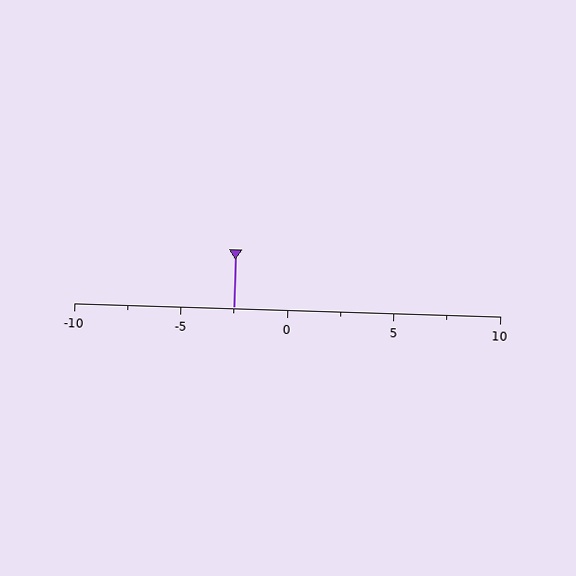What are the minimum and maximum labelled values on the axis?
The axis runs from -10 to 10.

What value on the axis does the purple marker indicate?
The marker indicates approximately -2.5.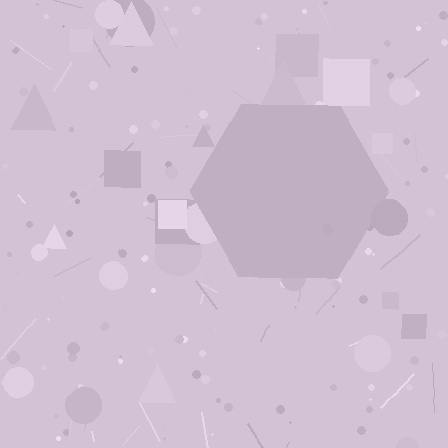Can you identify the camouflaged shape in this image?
The camouflaged shape is a hexagon.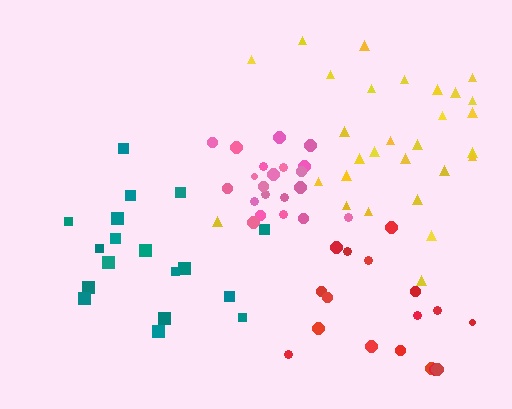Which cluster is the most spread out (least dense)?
Red.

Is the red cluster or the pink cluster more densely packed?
Pink.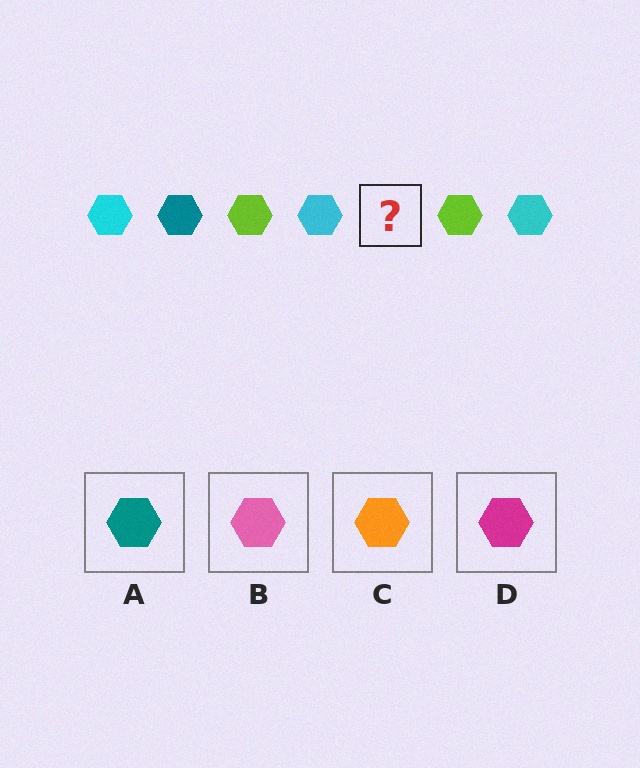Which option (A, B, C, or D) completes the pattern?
A.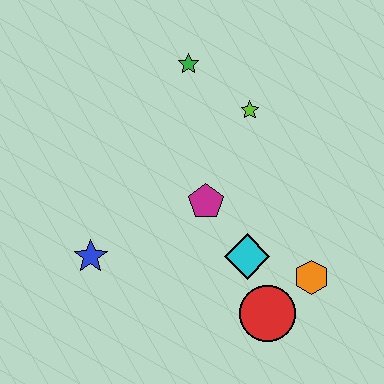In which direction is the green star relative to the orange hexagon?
The green star is above the orange hexagon.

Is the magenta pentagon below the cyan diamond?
No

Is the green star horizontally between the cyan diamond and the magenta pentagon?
No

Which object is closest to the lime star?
The green star is closest to the lime star.